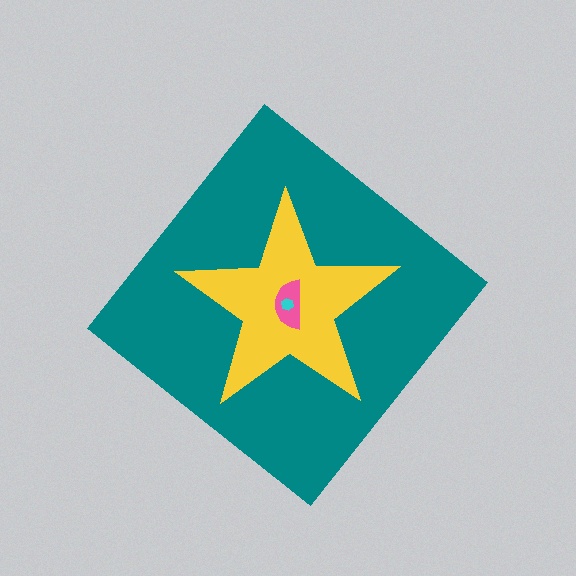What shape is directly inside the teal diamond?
The yellow star.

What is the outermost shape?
The teal diamond.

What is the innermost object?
The cyan hexagon.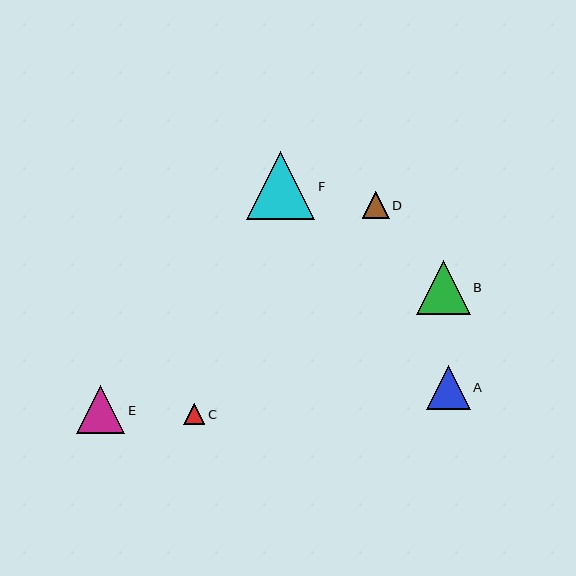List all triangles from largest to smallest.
From largest to smallest: F, B, E, A, D, C.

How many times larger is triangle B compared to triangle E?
Triangle B is approximately 1.1 times the size of triangle E.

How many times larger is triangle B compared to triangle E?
Triangle B is approximately 1.1 times the size of triangle E.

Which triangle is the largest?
Triangle F is the largest with a size of approximately 68 pixels.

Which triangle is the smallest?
Triangle C is the smallest with a size of approximately 21 pixels.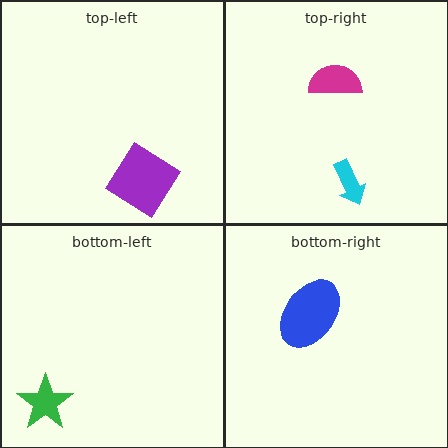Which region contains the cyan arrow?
The top-right region.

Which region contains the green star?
The bottom-left region.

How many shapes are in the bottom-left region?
1.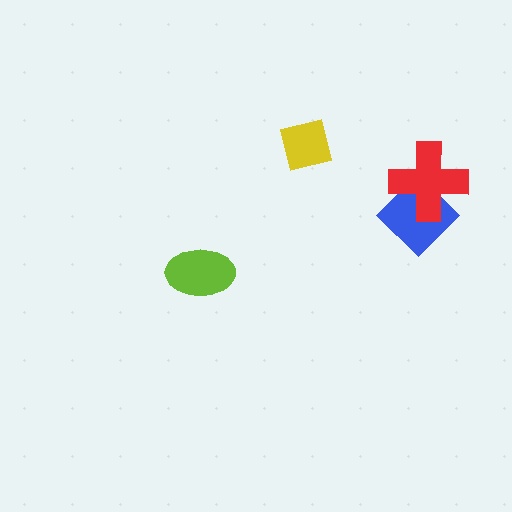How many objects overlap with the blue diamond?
1 object overlaps with the blue diamond.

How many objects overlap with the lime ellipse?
0 objects overlap with the lime ellipse.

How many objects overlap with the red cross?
1 object overlaps with the red cross.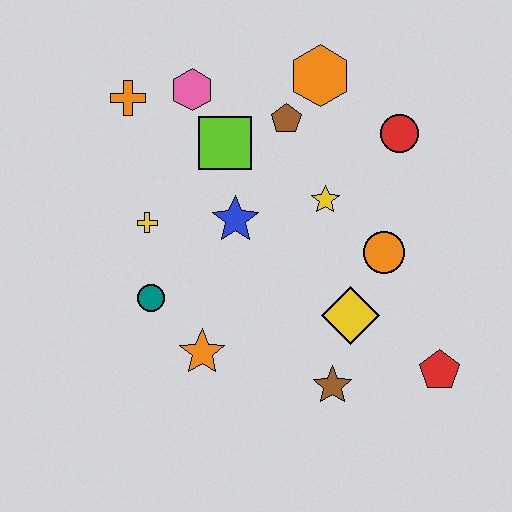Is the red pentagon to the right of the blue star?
Yes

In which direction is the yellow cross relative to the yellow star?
The yellow cross is to the left of the yellow star.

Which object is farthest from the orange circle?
The orange cross is farthest from the orange circle.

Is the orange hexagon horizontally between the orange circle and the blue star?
Yes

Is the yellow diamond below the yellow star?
Yes